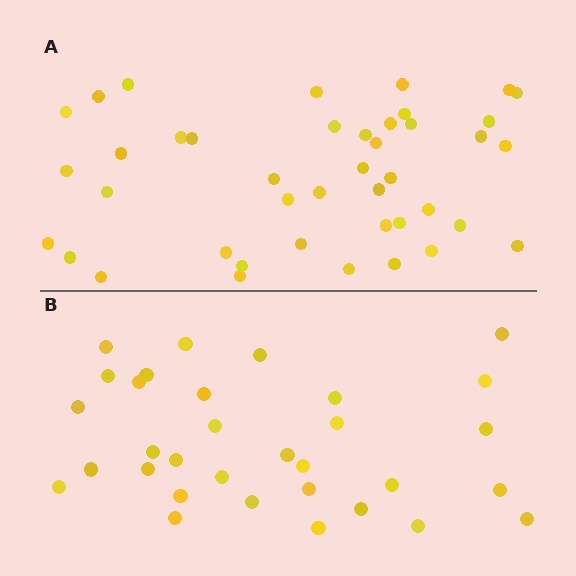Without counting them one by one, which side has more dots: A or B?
Region A (the top region) has more dots.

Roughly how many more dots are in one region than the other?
Region A has roughly 10 or so more dots than region B.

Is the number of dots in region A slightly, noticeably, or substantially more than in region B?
Region A has noticeably more, but not dramatically so. The ratio is roughly 1.3 to 1.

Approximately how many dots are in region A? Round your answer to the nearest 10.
About 40 dots. (The exact count is 42, which rounds to 40.)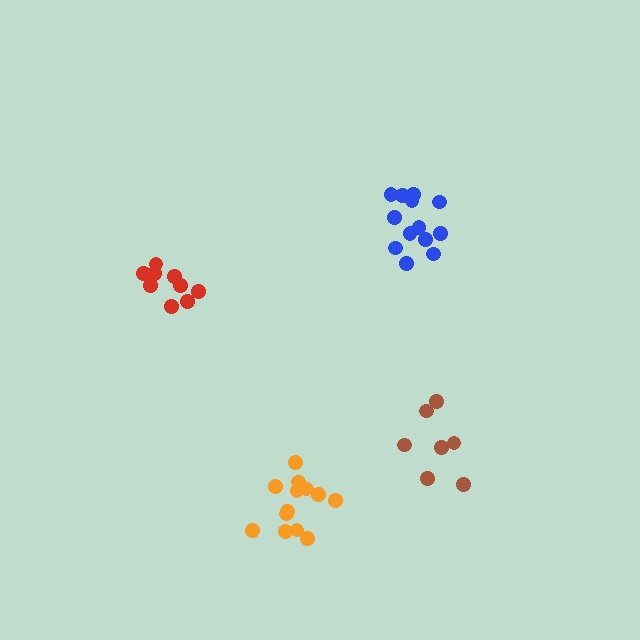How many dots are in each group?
Group 1: 13 dots, Group 2: 13 dots, Group 3: 9 dots, Group 4: 7 dots (42 total).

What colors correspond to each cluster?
The clusters are colored: blue, orange, red, brown.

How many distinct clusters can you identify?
There are 4 distinct clusters.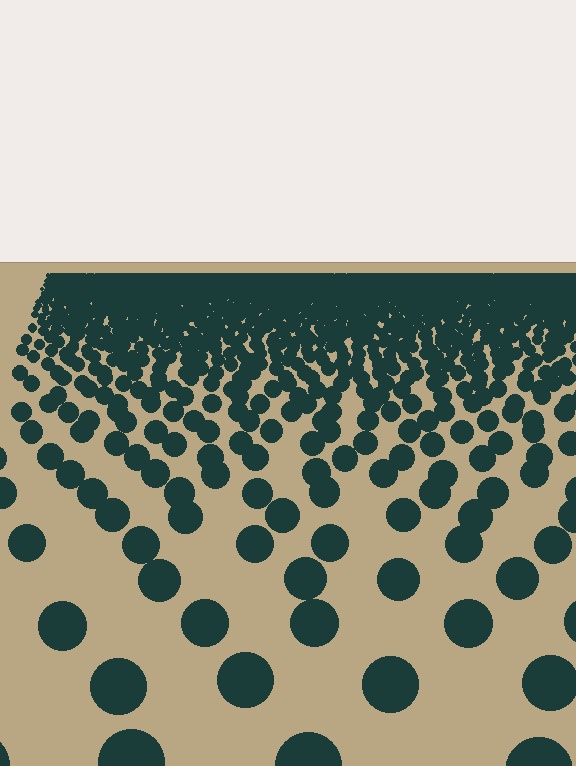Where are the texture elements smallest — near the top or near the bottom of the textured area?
Near the top.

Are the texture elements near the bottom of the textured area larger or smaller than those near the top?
Larger. Near the bottom, elements are closer to the viewer and appear at a bigger on-screen size.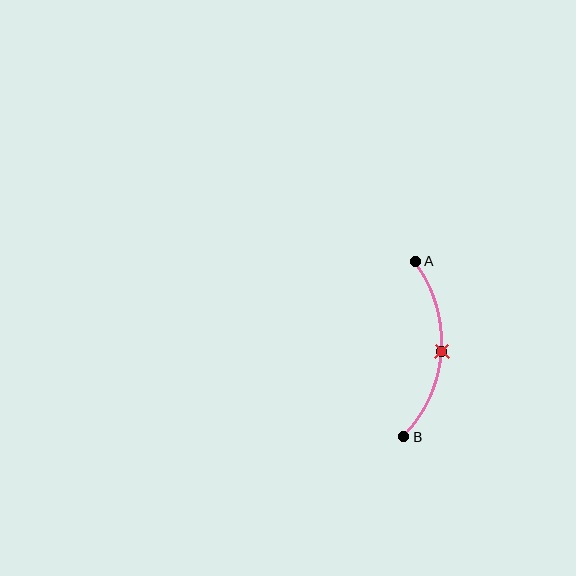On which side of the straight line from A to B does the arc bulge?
The arc bulges to the right of the straight line connecting A and B.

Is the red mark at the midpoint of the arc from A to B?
Yes. The red mark lies on the arc at equal arc-length from both A and B — it is the arc midpoint.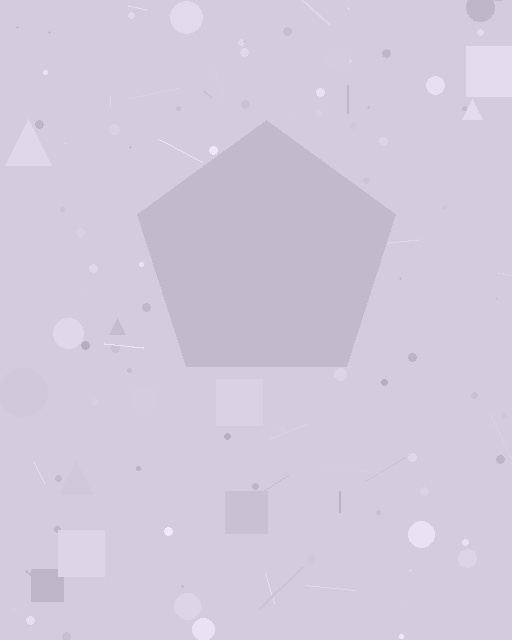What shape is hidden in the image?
A pentagon is hidden in the image.